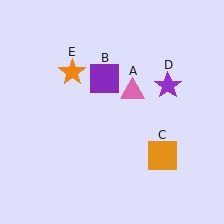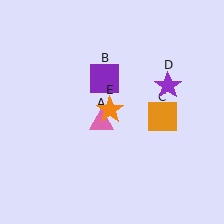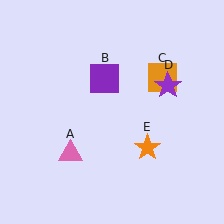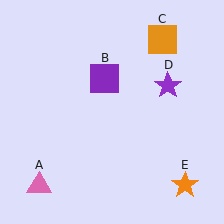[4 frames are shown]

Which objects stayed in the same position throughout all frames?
Purple square (object B) and purple star (object D) remained stationary.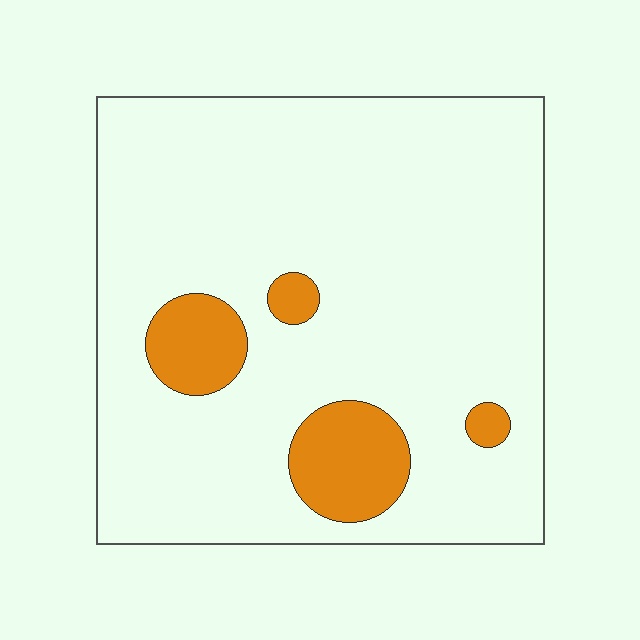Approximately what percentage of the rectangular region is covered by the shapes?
Approximately 10%.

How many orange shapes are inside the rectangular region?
4.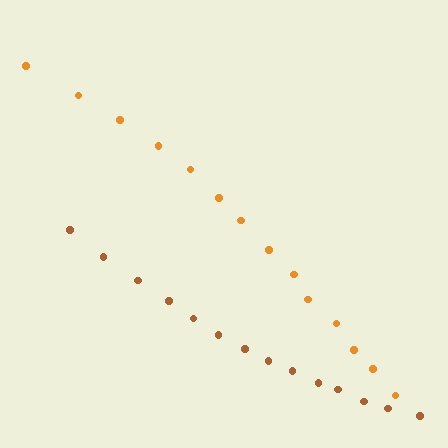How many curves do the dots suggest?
There are 2 distinct paths.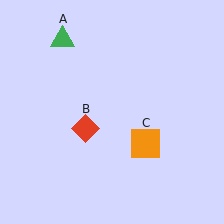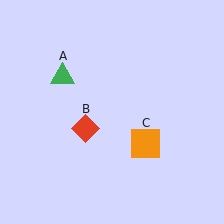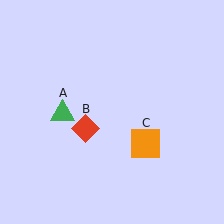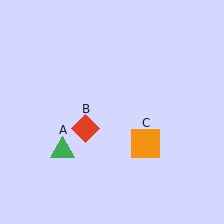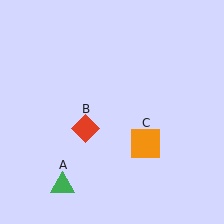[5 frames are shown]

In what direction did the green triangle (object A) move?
The green triangle (object A) moved down.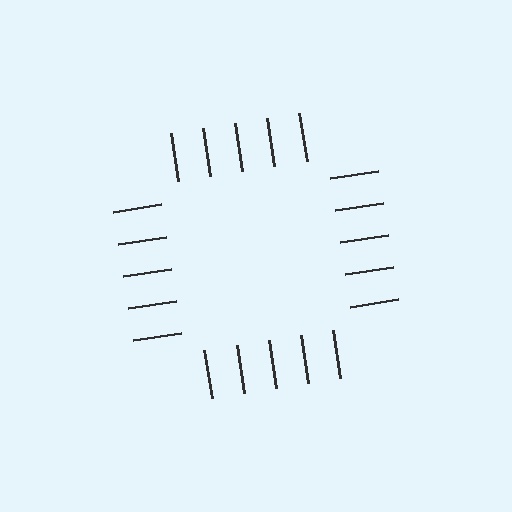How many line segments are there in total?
20 — 5 along each of the 4 edges.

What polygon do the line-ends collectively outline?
An illusory square — the line segments terminate on its edges but no continuous stroke is drawn.